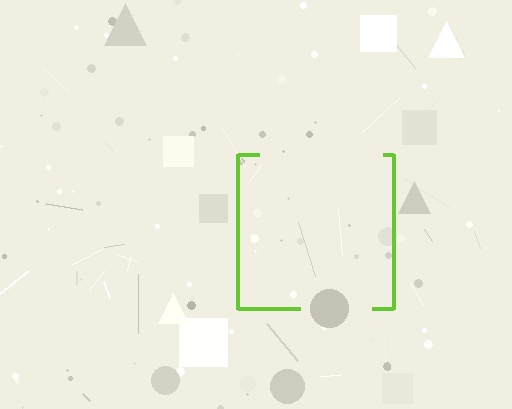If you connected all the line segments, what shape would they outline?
They would outline a square.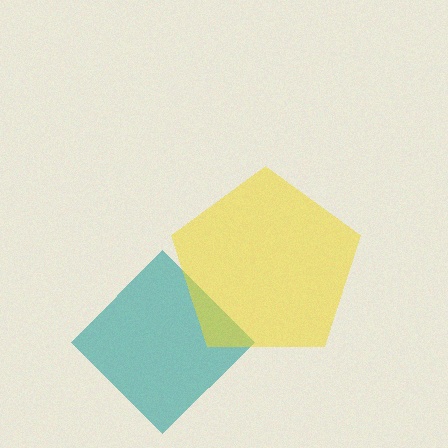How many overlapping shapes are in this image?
There are 2 overlapping shapes in the image.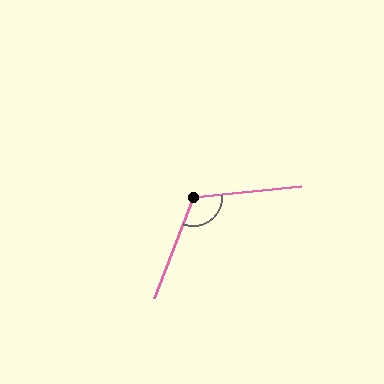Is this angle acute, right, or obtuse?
It is obtuse.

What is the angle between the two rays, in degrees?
Approximately 117 degrees.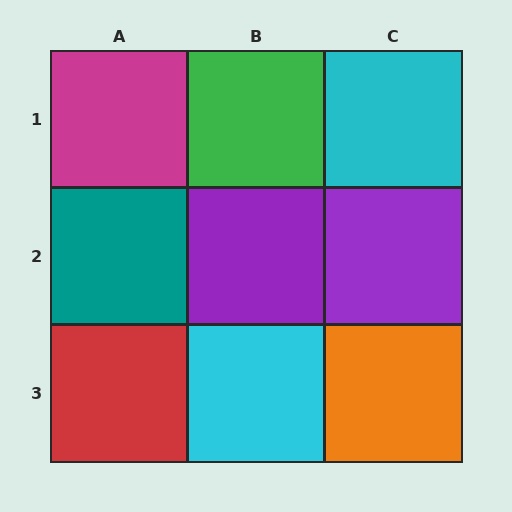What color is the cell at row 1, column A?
Magenta.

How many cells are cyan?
2 cells are cyan.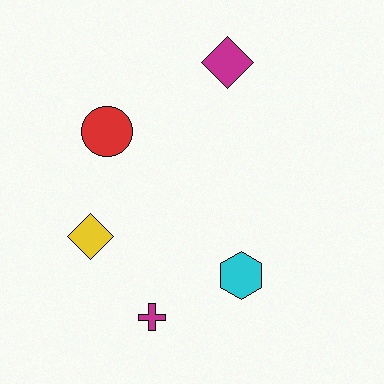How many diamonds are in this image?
There are 2 diamonds.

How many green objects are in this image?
There are no green objects.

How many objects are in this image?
There are 5 objects.